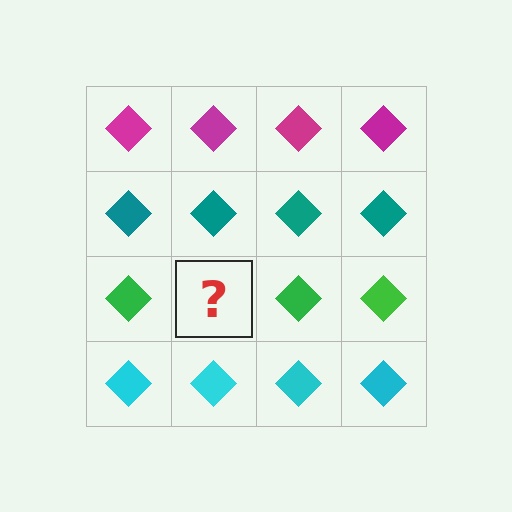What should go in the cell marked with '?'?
The missing cell should contain a green diamond.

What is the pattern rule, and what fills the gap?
The rule is that each row has a consistent color. The gap should be filled with a green diamond.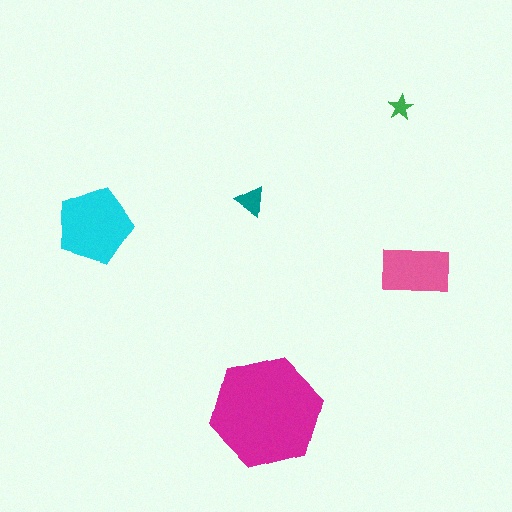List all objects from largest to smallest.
The magenta hexagon, the cyan pentagon, the pink rectangle, the teal triangle, the green star.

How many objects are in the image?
There are 5 objects in the image.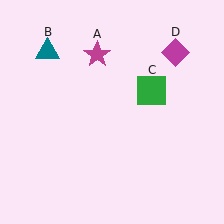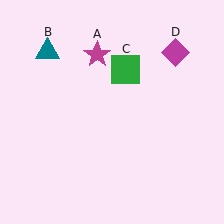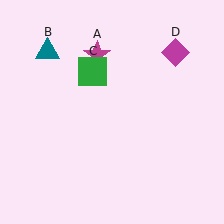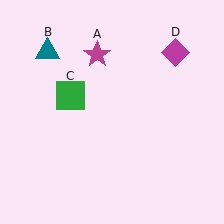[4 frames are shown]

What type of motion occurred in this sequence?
The green square (object C) rotated counterclockwise around the center of the scene.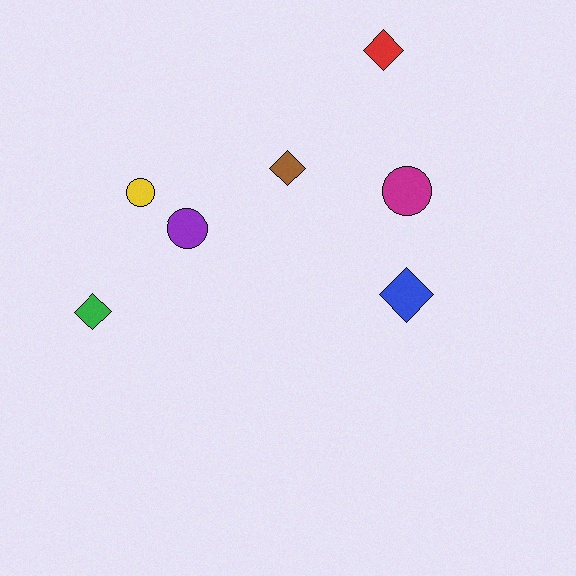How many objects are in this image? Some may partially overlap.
There are 7 objects.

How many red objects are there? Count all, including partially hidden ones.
There is 1 red object.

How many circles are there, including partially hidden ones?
There are 3 circles.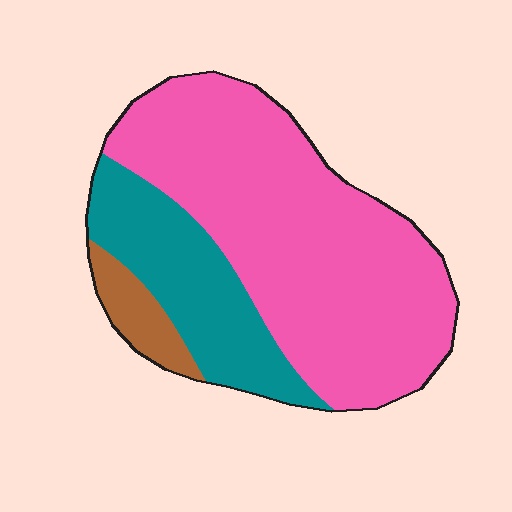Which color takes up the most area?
Pink, at roughly 70%.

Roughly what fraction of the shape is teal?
Teal takes up about one quarter (1/4) of the shape.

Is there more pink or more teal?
Pink.